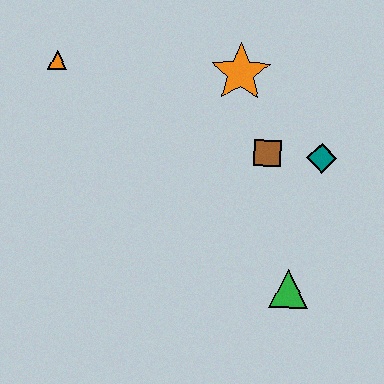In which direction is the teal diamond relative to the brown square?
The teal diamond is to the right of the brown square.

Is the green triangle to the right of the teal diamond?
No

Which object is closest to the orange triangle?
The orange star is closest to the orange triangle.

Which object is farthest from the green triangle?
The orange triangle is farthest from the green triangle.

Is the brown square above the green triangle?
Yes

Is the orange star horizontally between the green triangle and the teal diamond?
No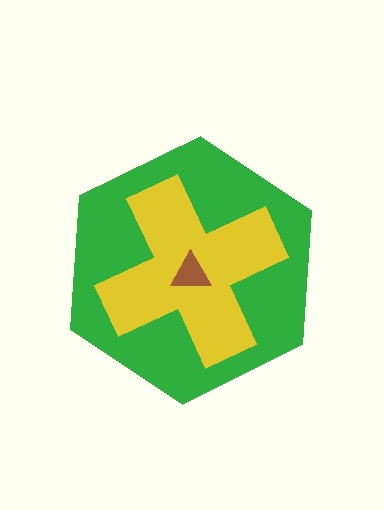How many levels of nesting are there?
3.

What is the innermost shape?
The brown triangle.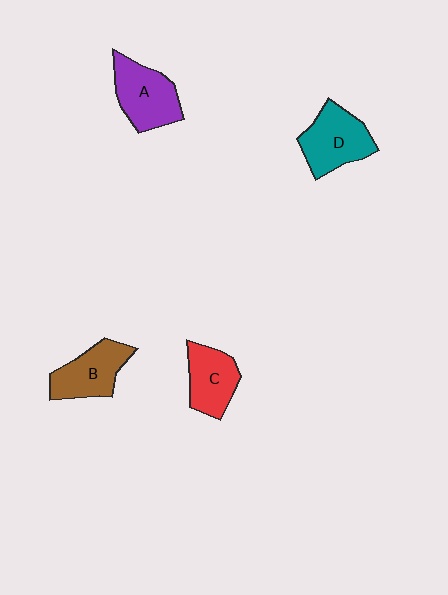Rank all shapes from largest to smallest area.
From largest to smallest: A (purple), D (teal), B (brown), C (red).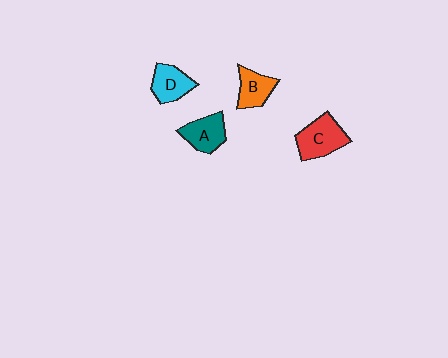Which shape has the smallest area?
Shape B (orange).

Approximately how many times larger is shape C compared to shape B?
Approximately 1.4 times.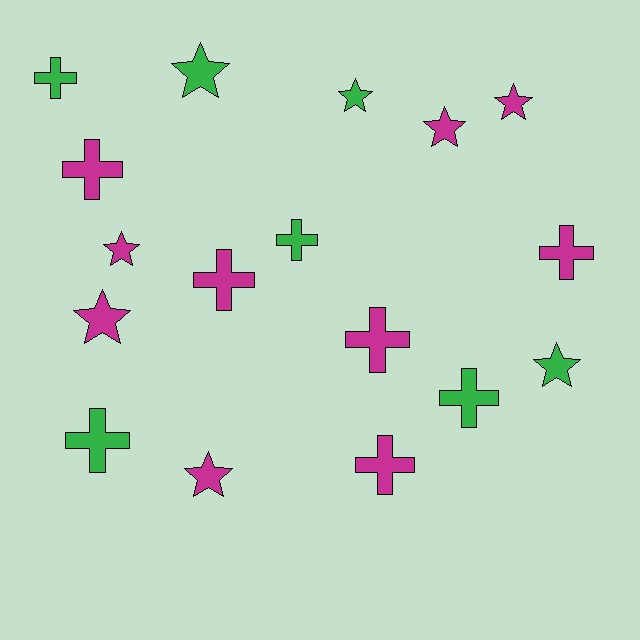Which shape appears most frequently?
Cross, with 9 objects.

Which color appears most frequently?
Magenta, with 10 objects.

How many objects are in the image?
There are 17 objects.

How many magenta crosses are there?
There are 5 magenta crosses.